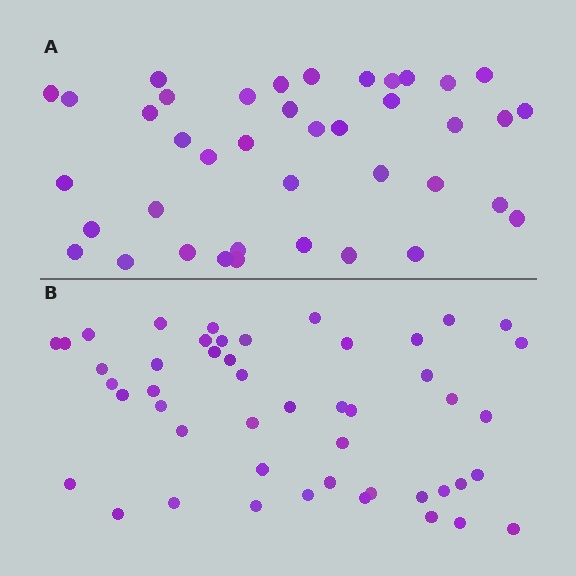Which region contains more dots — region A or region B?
Region B (the bottom region) has more dots.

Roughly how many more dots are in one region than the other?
Region B has roughly 8 or so more dots than region A.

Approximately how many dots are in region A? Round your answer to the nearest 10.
About 40 dots.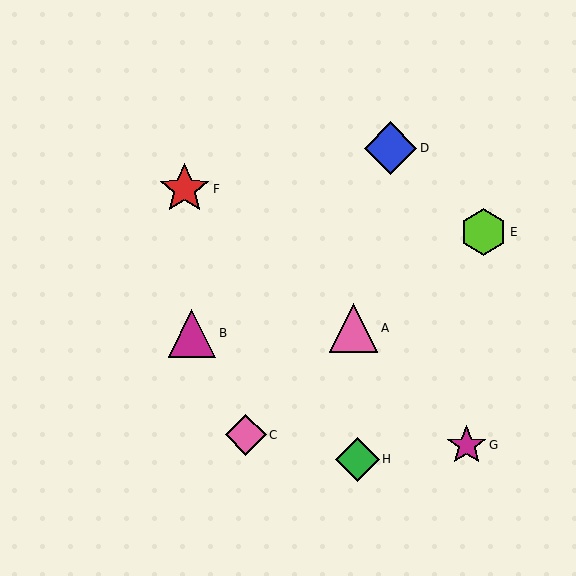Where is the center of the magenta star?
The center of the magenta star is at (467, 445).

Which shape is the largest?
The blue diamond (labeled D) is the largest.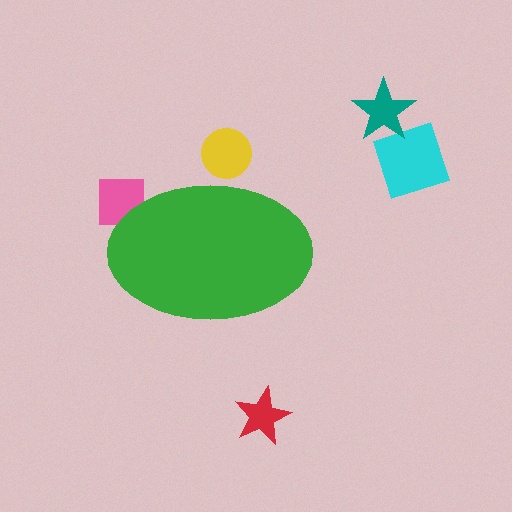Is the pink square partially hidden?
Yes, the pink square is partially hidden behind the green ellipse.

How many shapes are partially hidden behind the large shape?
2 shapes are partially hidden.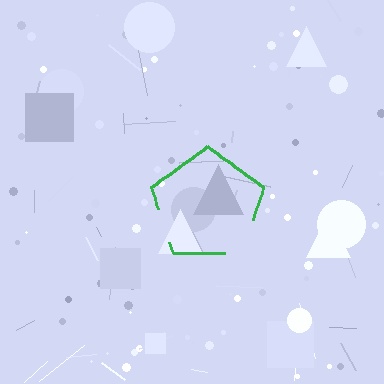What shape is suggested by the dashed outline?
The dashed outline suggests a pentagon.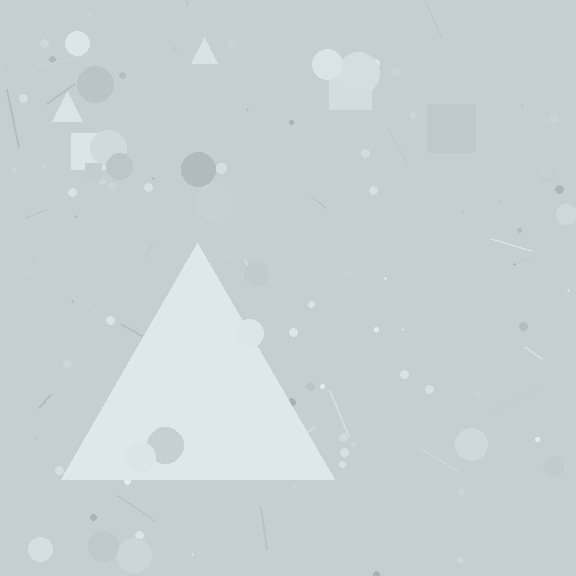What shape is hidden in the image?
A triangle is hidden in the image.